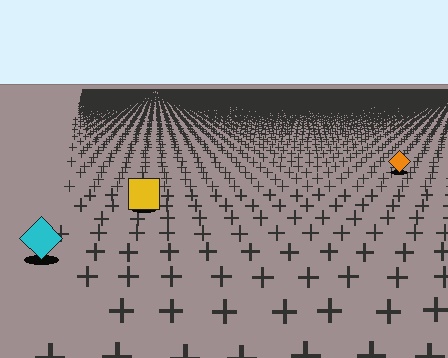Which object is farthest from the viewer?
The orange diamond is farthest from the viewer. It appears smaller and the ground texture around it is denser.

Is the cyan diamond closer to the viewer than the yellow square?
Yes. The cyan diamond is closer — you can tell from the texture gradient: the ground texture is coarser near it.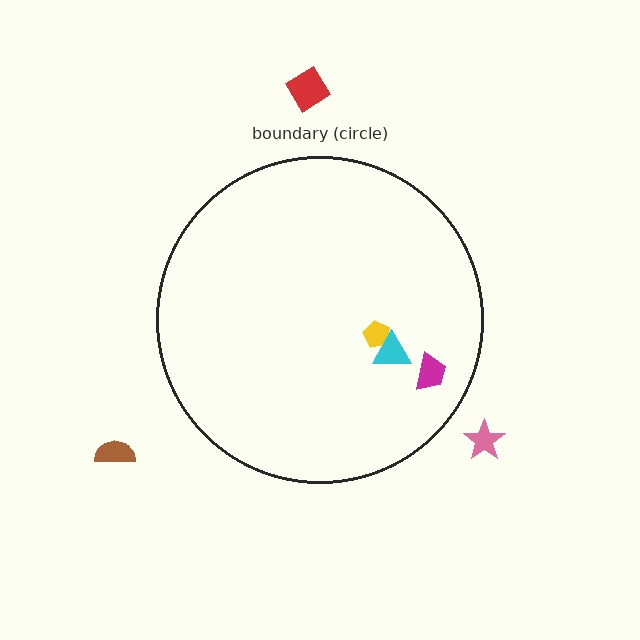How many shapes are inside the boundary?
3 inside, 3 outside.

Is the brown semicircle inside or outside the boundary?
Outside.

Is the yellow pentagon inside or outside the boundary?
Inside.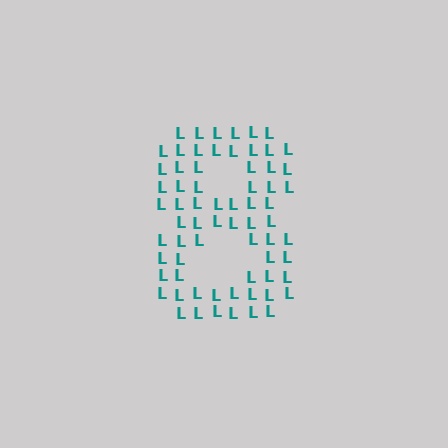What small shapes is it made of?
It is made of small letter L's.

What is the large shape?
The large shape is the digit 8.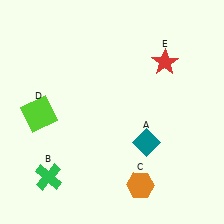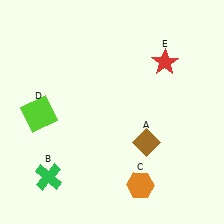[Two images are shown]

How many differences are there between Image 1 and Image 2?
There is 1 difference between the two images.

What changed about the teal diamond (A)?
In Image 1, A is teal. In Image 2, it changed to brown.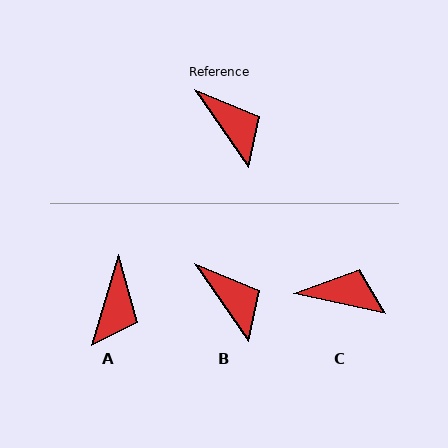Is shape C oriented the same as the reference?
No, it is off by about 43 degrees.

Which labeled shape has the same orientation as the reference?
B.